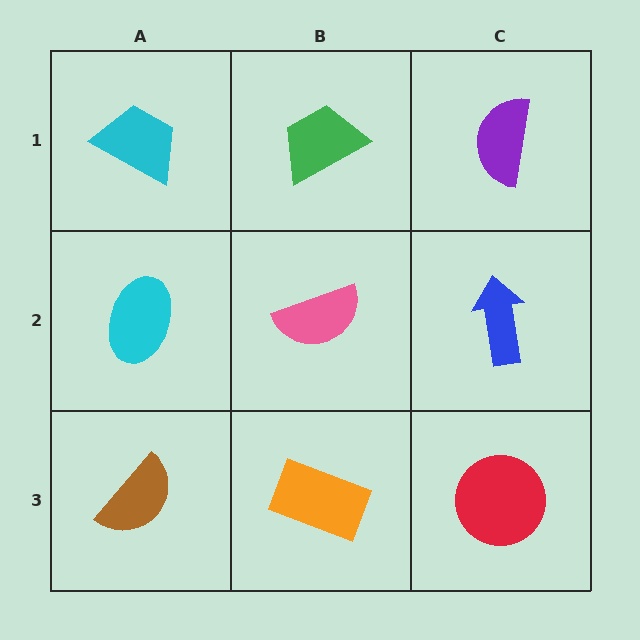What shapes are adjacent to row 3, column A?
A cyan ellipse (row 2, column A), an orange rectangle (row 3, column B).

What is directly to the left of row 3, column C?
An orange rectangle.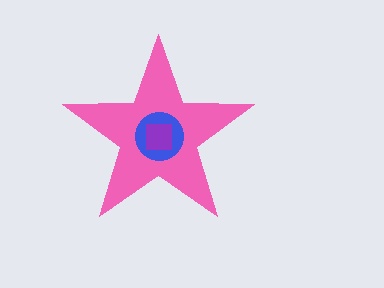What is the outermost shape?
The pink star.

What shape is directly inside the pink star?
The blue circle.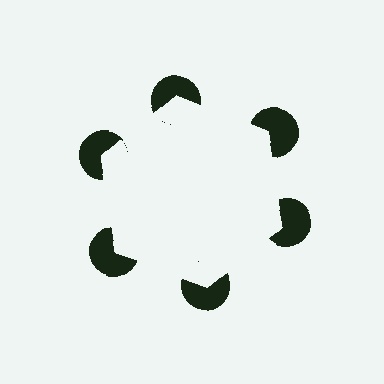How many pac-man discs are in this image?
There are 6 — one at each vertex of the illusory hexagon.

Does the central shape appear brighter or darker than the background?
It typically appears slightly brighter than the background, even though no actual brightness change is drawn.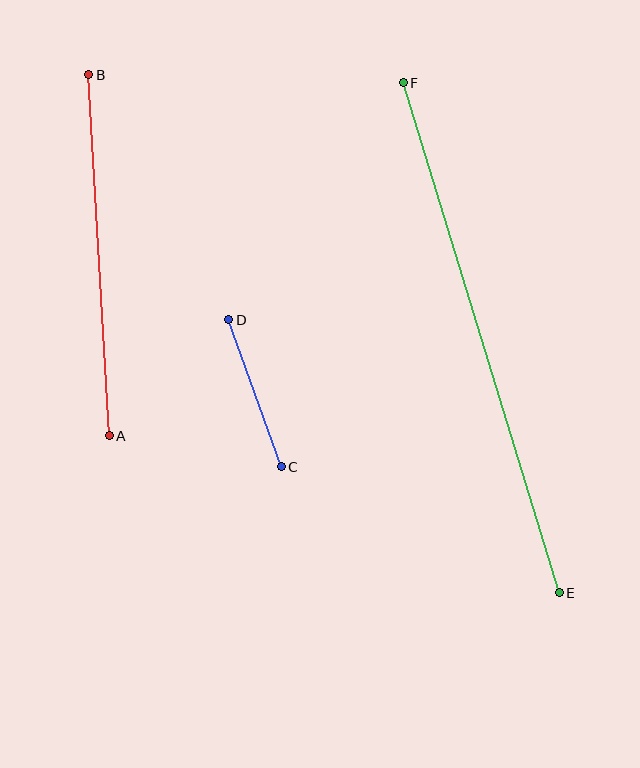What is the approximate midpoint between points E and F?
The midpoint is at approximately (481, 338) pixels.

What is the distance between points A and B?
The distance is approximately 361 pixels.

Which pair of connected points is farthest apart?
Points E and F are farthest apart.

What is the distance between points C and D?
The distance is approximately 156 pixels.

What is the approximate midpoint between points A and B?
The midpoint is at approximately (99, 255) pixels.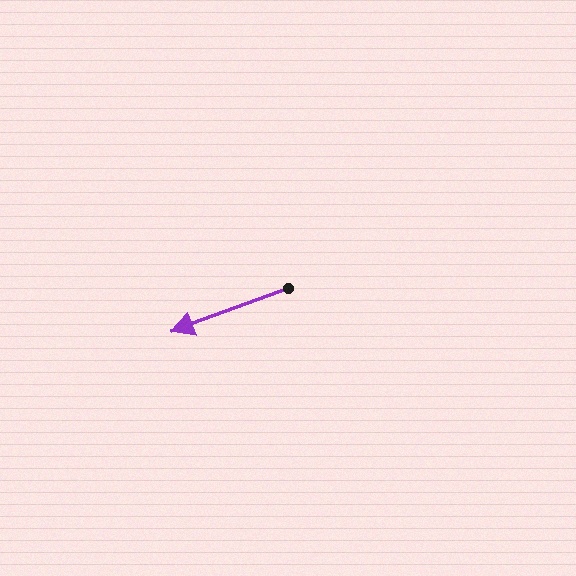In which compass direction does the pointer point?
West.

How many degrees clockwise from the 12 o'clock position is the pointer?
Approximately 250 degrees.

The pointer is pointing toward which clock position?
Roughly 8 o'clock.